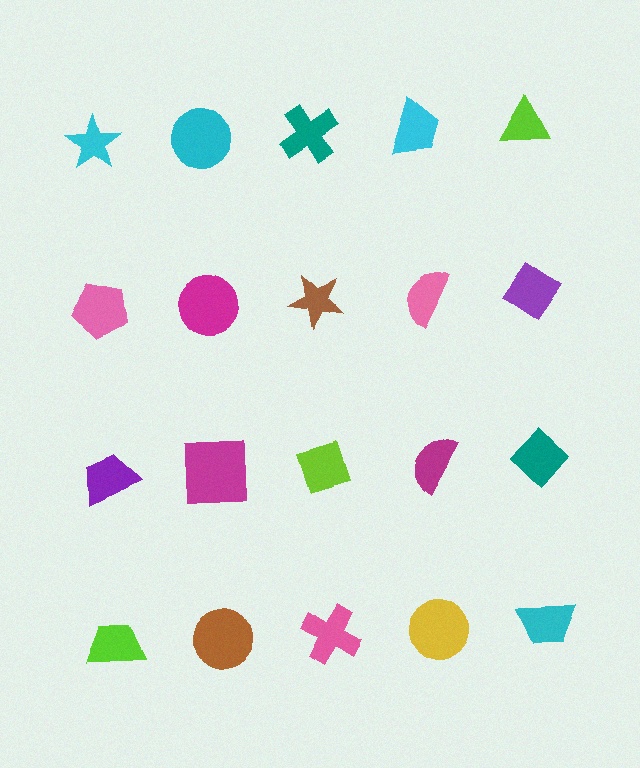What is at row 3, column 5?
A teal diamond.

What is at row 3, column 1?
A purple trapezoid.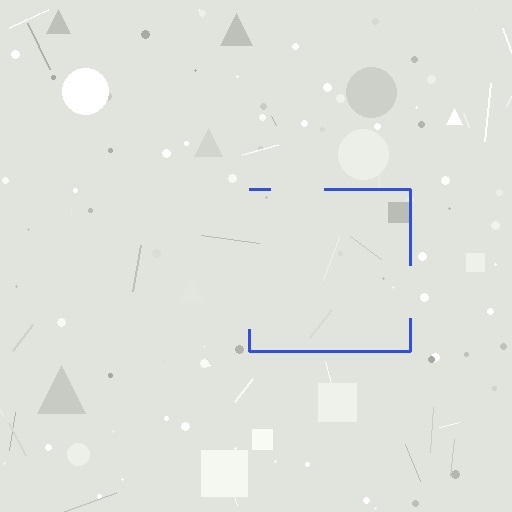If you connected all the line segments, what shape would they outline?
They would outline a square.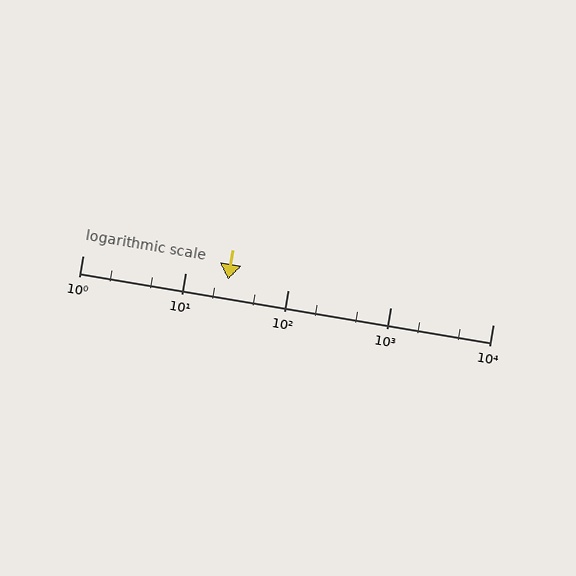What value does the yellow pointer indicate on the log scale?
The pointer indicates approximately 26.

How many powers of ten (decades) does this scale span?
The scale spans 4 decades, from 1 to 10000.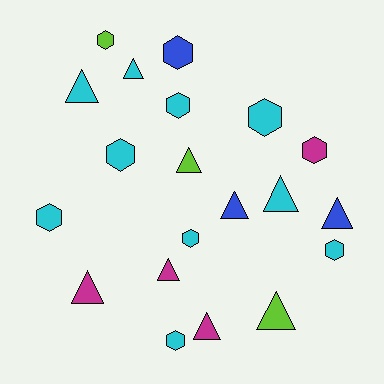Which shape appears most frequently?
Triangle, with 10 objects.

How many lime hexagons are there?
There is 1 lime hexagon.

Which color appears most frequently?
Cyan, with 10 objects.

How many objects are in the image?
There are 20 objects.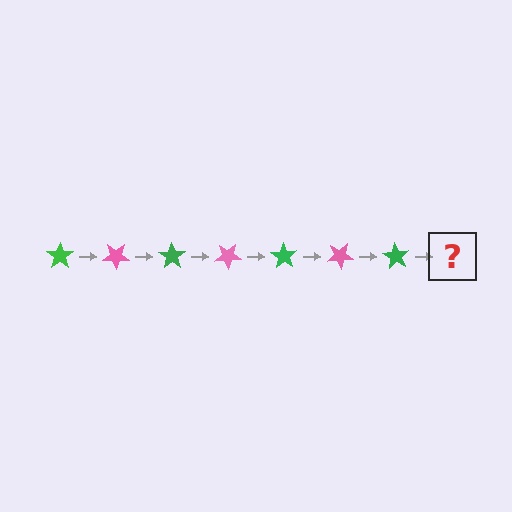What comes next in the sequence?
The next element should be a pink star, rotated 245 degrees from the start.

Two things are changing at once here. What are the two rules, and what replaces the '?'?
The two rules are that it rotates 35 degrees each step and the color cycles through green and pink. The '?' should be a pink star, rotated 245 degrees from the start.